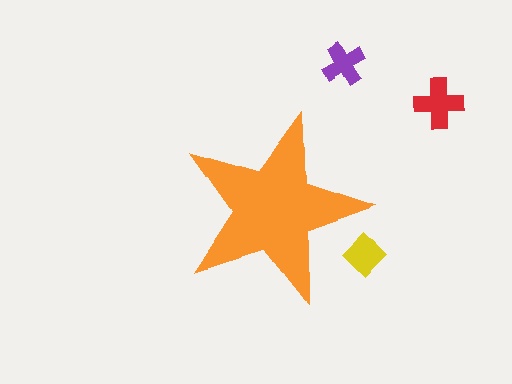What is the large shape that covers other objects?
An orange star.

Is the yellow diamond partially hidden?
Yes, the yellow diamond is partially hidden behind the orange star.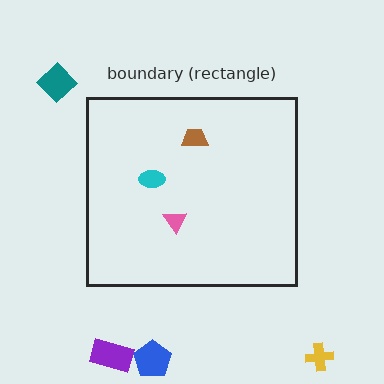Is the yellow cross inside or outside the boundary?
Outside.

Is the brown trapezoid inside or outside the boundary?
Inside.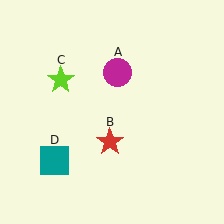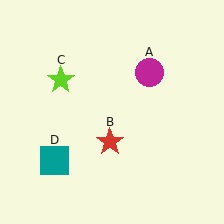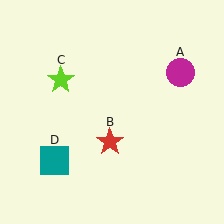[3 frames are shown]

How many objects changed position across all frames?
1 object changed position: magenta circle (object A).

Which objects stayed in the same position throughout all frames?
Red star (object B) and lime star (object C) and teal square (object D) remained stationary.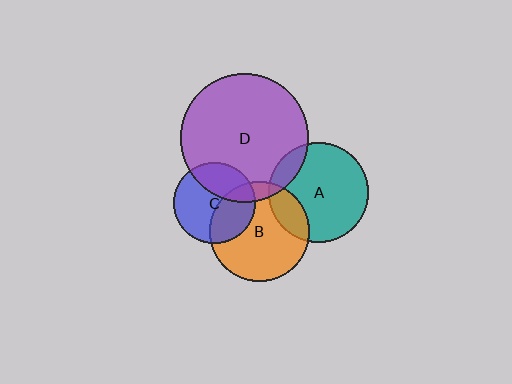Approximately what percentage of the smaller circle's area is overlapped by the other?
Approximately 15%.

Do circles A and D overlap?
Yes.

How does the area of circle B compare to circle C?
Approximately 1.5 times.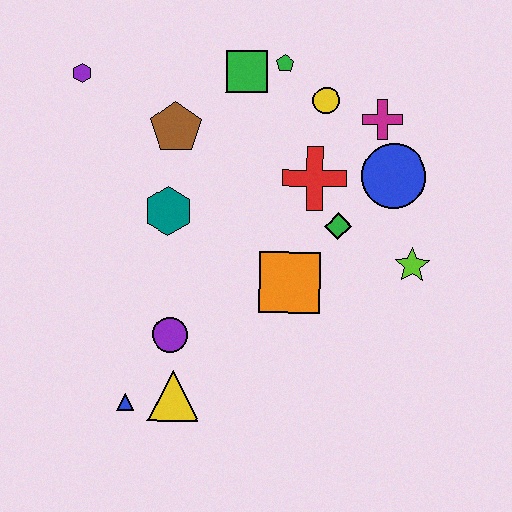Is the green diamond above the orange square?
Yes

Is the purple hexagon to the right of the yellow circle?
No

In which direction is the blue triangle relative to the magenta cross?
The blue triangle is below the magenta cross.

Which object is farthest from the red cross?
The blue triangle is farthest from the red cross.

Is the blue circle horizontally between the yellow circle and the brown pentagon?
No